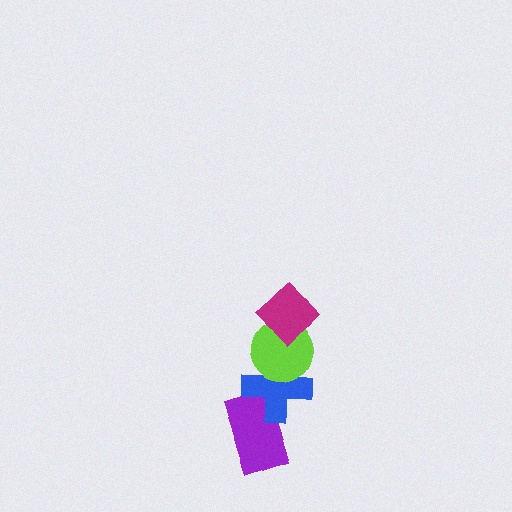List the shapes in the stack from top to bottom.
From top to bottom: the magenta diamond, the lime circle, the blue cross, the purple rectangle.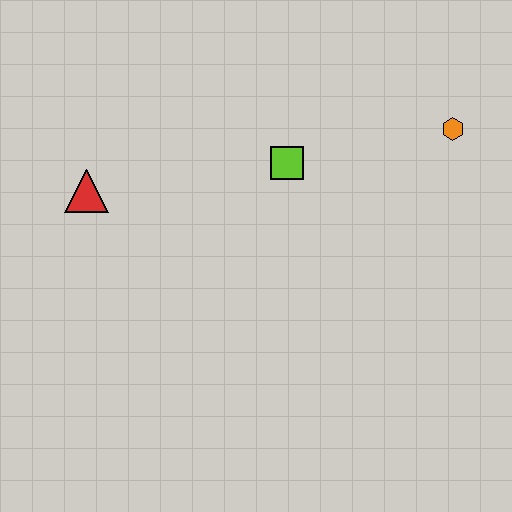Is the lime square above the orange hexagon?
No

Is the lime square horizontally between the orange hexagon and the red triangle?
Yes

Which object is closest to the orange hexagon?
The lime square is closest to the orange hexagon.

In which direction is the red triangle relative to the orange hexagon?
The red triangle is to the left of the orange hexagon.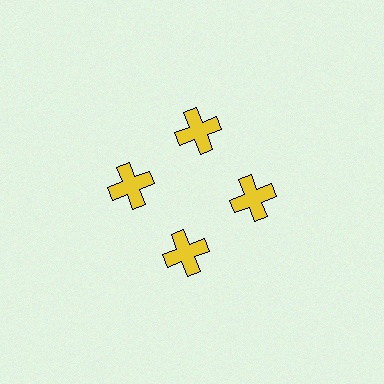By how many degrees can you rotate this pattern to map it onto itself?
The pattern maps onto itself every 90 degrees of rotation.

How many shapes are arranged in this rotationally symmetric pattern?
There are 4 shapes, arranged in 4 groups of 1.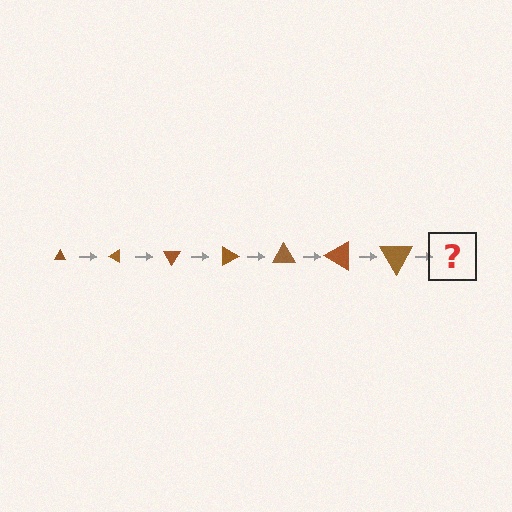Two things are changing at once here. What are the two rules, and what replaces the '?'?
The two rules are that the triangle grows larger each step and it rotates 30 degrees each step. The '?' should be a triangle, larger than the previous one and rotated 210 degrees from the start.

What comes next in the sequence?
The next element should be a triangle, larger than the previous one and rotated 210 degrees from the start.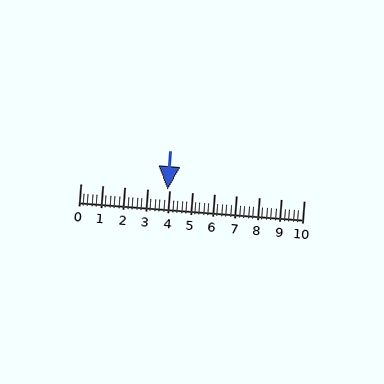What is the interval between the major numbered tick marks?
The major tick marks are spaced 1 units apart.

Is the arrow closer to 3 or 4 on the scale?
The arrow is closer to 4.